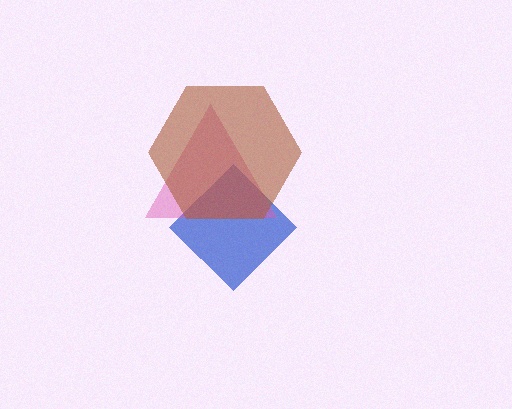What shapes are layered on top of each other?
The layered shapes are: a blue diamond, a pink triangle, a brown hexagon.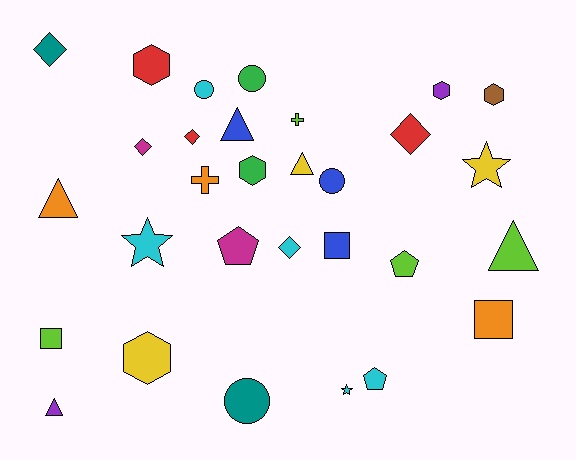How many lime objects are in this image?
There are 4 lime objects.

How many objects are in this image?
There are 30 objects.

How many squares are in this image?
There are 3 squares.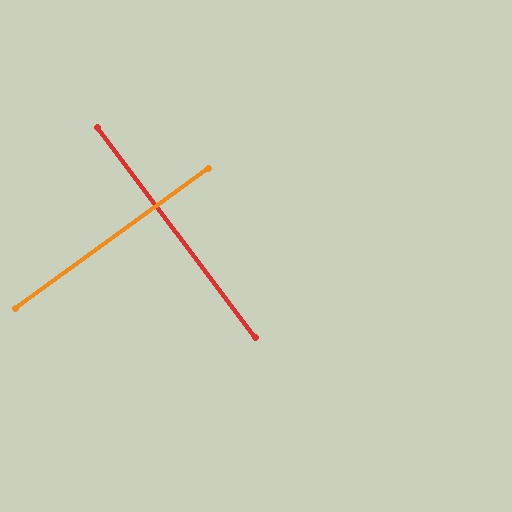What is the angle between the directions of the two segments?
Approximately 89 degrees.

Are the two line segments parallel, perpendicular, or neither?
Perpendicular — they meet at approximately 89°.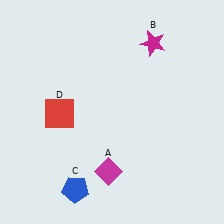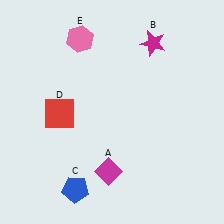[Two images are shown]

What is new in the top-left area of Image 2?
A pink hexagon (E) was added in the top-left area of Image 2.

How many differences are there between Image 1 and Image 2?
There is 1 difference between the two images.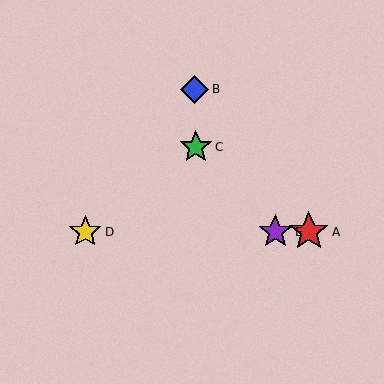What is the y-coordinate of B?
Object B is at y≈89.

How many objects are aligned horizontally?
3 objects (A, D, E) are aligned horizontally.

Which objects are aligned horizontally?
Objects A, D, E are aligned horizontally.